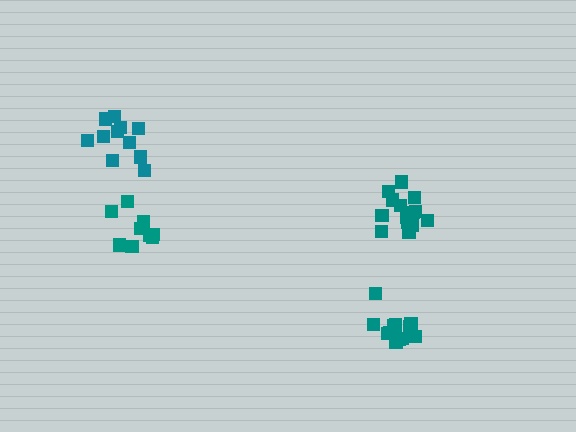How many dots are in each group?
Group 1: 15 dots, Group 2: 9 dots, Group 3: 11 dots, Group 4: 12 dots (47 total).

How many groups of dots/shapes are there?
There are 4 groups.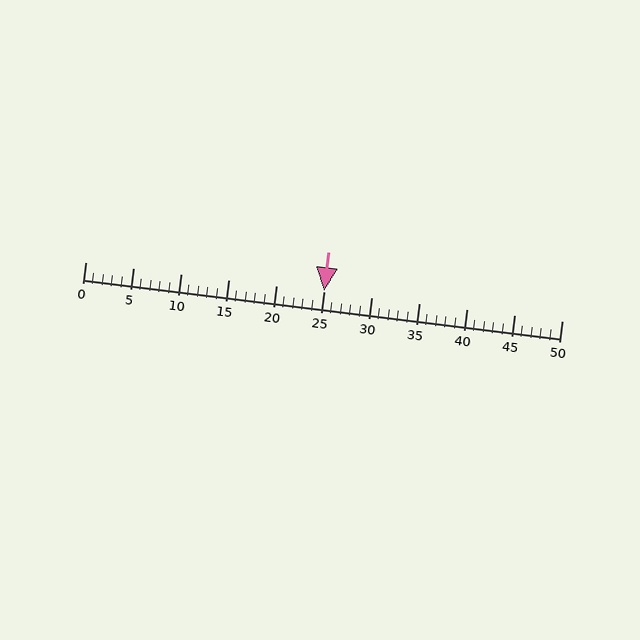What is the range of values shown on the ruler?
The ruler shows values from 0 to 50.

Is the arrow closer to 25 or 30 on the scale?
The arrow is closer to 25.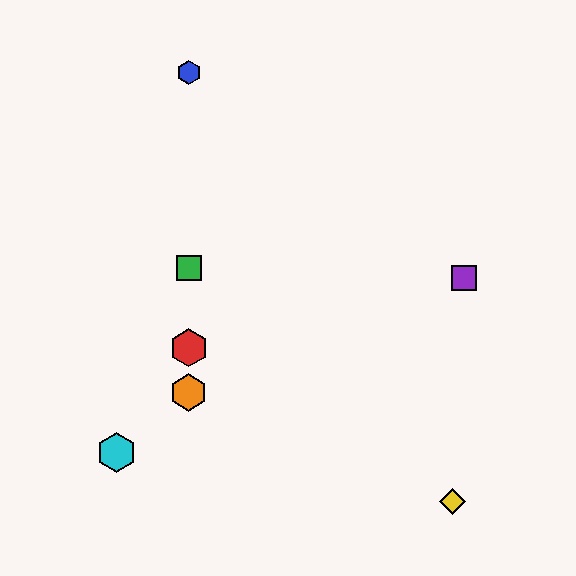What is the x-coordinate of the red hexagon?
The red hexagon is at x≈189.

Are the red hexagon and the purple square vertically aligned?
No, the red hexagon is at x≈189 and the purple square is at x≈464.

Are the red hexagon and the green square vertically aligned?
Yes, both are at x≈189.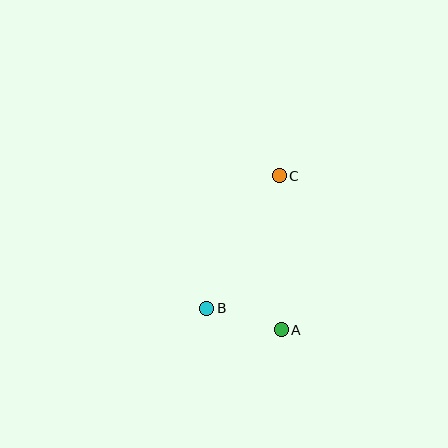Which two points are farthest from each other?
Points A and C are farthest from each other.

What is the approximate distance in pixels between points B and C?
The distance between B and C is approximately 151 pixels.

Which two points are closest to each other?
Points A and B are closest to each other.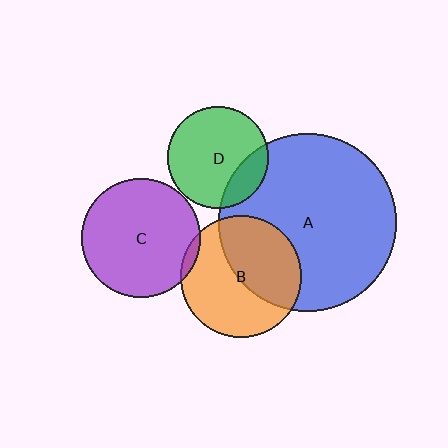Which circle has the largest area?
Circle A (blue).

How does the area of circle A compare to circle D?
Approximately 3.1 times.